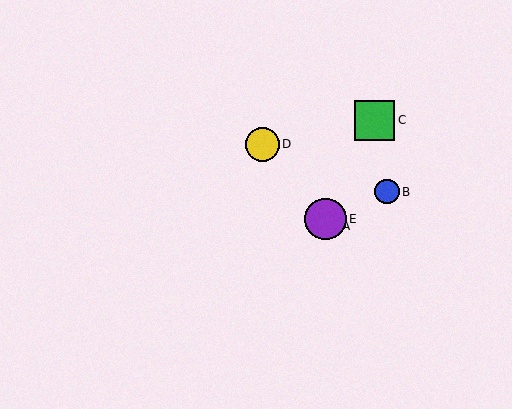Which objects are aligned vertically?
Objects A, E are aligned vertically.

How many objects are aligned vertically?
2 objects (A, E) are aligned vertically.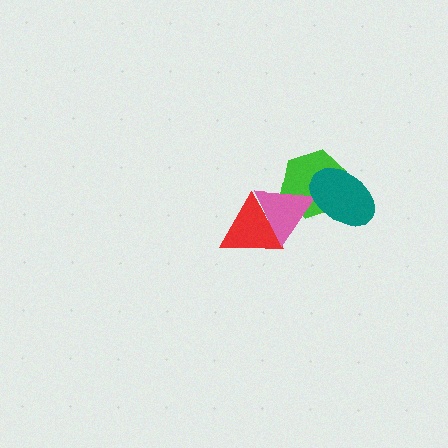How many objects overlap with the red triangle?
1 object overlaps with the red triangle.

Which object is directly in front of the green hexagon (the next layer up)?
The pink triangle is directly in front of the green hexagon.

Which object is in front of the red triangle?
The pink triangle is in front of the red triangle.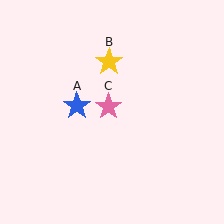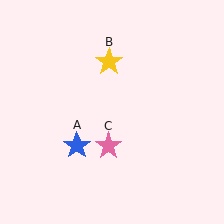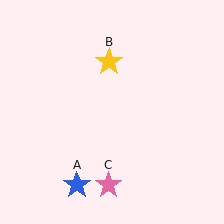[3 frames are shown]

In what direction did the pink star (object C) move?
The pink star (object C) moved down.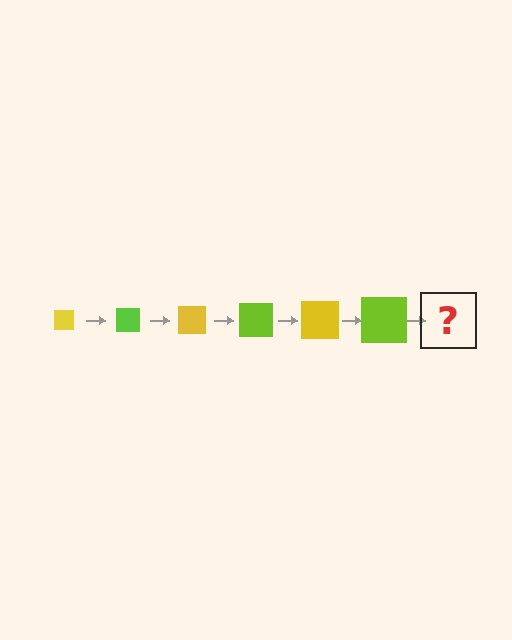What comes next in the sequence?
The next element should be a yellow square, larger than the previous one.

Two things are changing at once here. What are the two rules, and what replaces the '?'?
The two rules are that the square grows larger each step and the color cycles through yellow and lime. The '?' should be a yellow square, larger than the previous one.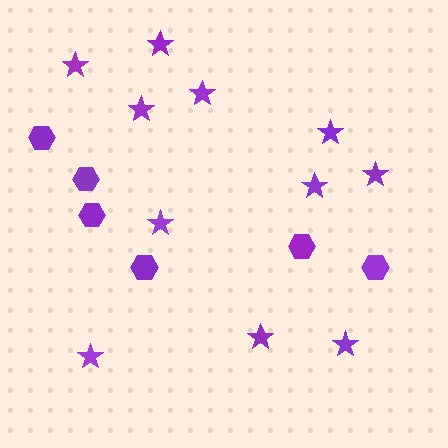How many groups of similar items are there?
There are 2 groups: one group of hexagons (6) and one group of stars (11).